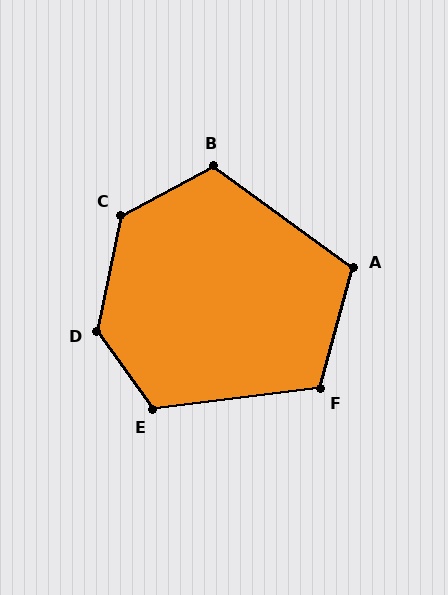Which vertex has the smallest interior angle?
A, at approximately 111 degrees.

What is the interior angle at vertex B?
Approximately 116 degrees (obtuse).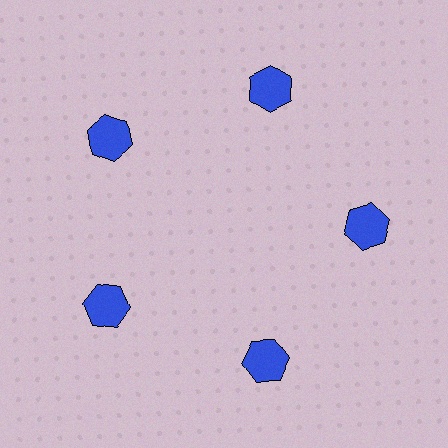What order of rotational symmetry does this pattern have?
This pattern has 5-fold rotational symmetry.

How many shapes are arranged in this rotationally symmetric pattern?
There are 5 shapes, arranged in 5 groups of 1.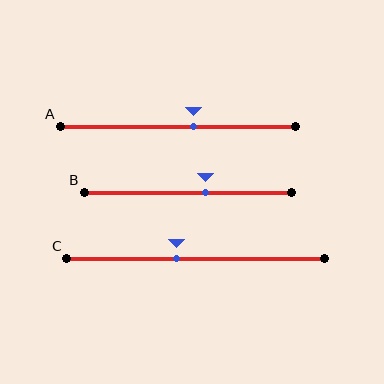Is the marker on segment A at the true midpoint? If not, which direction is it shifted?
No, the marker on segment A is shifted to the right by about 7% of the segment length.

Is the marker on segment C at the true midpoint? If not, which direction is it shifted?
No, the marker on segment C is shifted to the left by about 7% of the segment length.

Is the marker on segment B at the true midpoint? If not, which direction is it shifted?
No, the marker on segment B is shifted to the right by about 9% of the segment length.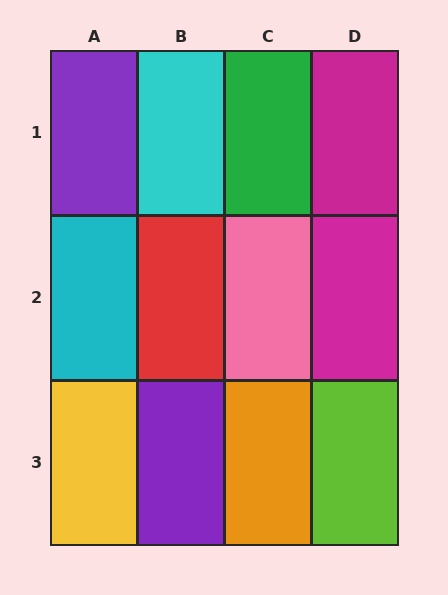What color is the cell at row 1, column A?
Purple.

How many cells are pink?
1 cell is pink.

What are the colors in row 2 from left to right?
Cyan, red, pink, magenta.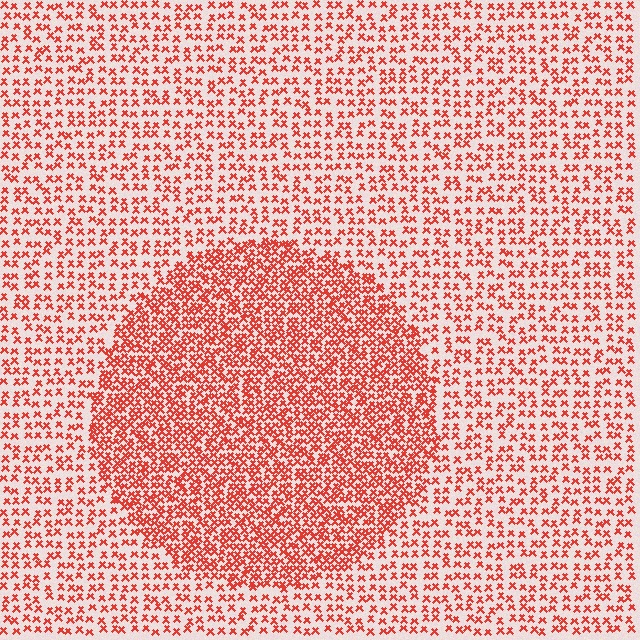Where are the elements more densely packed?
The elements are more densely packed inside the circle boundary.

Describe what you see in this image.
The image contains small red elements arranged at two different densities. A circle-shaped region is visible where the elements are more densely packed than the surrounding area.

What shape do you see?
I see a circle.